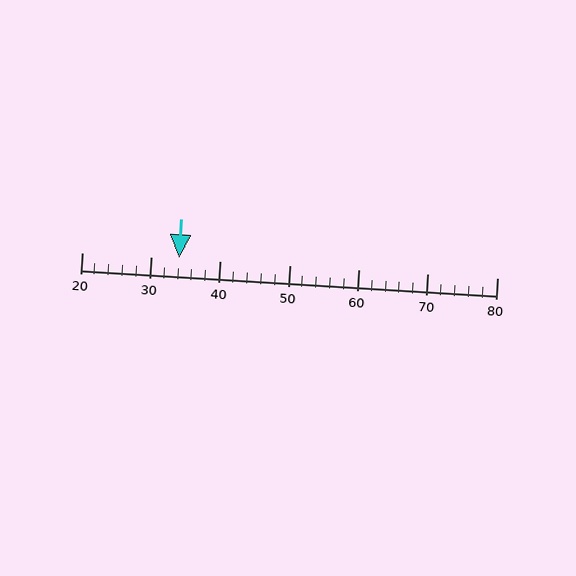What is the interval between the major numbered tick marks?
The major tick marks are spaced 10 units apart.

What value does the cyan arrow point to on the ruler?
The cyan arrow points to approximately 34.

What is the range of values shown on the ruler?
The ruler shows values from 20 to 80.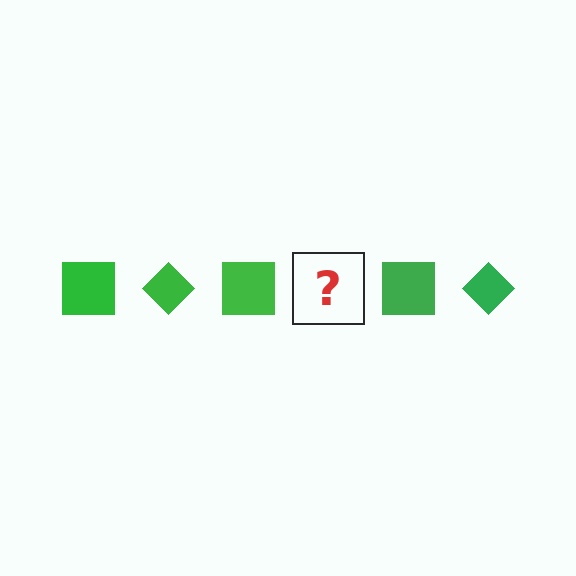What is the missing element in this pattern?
The missing element is a green diamond.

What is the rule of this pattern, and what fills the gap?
The rule is that the pattern cycles through square, diamond shapes in green. The gap should be filled with a green diamond.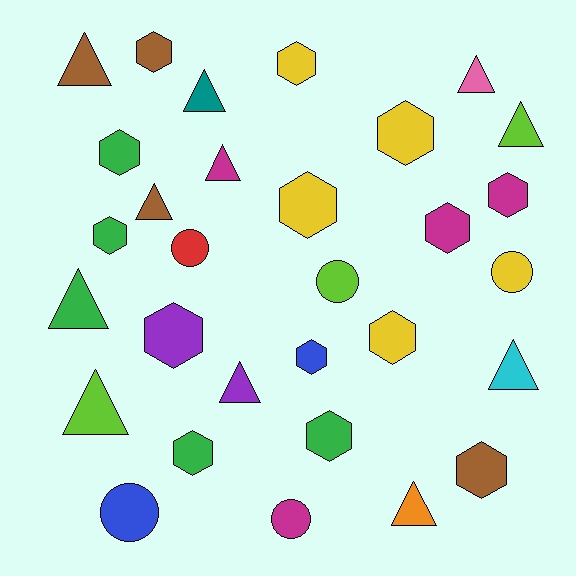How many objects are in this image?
There are 30 objects.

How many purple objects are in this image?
There are 2 purple objects.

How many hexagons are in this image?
There are 14 hexagons.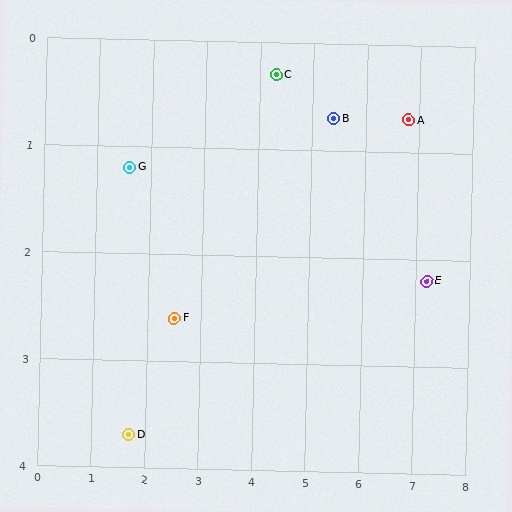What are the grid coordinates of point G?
Point G is at approximately (1.6, 1.2).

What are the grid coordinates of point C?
Point C is at approximately (4.3, 0.3).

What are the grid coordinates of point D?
Point D is at approximately (1.7, 3.7).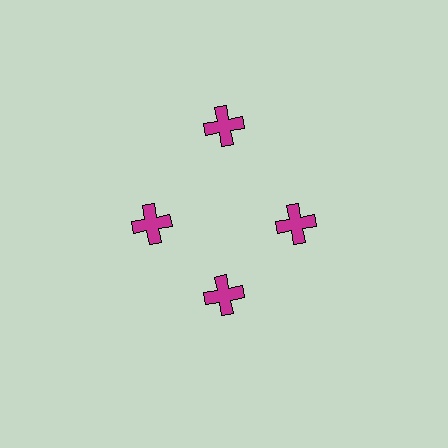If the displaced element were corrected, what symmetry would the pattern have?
It would have 4-fold rotational symmetry — the pattern would map onto itself every 90 degrees.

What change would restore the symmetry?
The symmetry would be restored by moving it inward, back onto the ring so that all 4 crosses sit at equal angles and equal distance from the center.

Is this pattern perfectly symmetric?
No. The 4 magenta crosses are arranged in a ring, but one element near the 12 o'clock position is pushed outward from the center, breaking the 4-fold rotational symmetry.